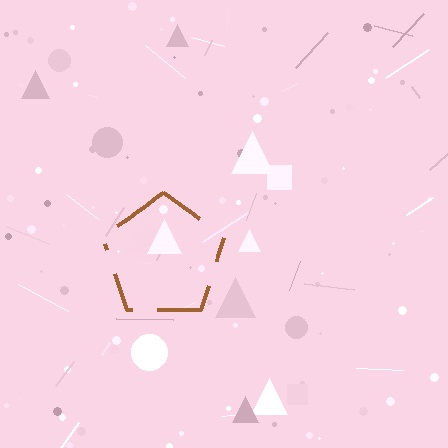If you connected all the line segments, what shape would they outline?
They would outline a pentagon.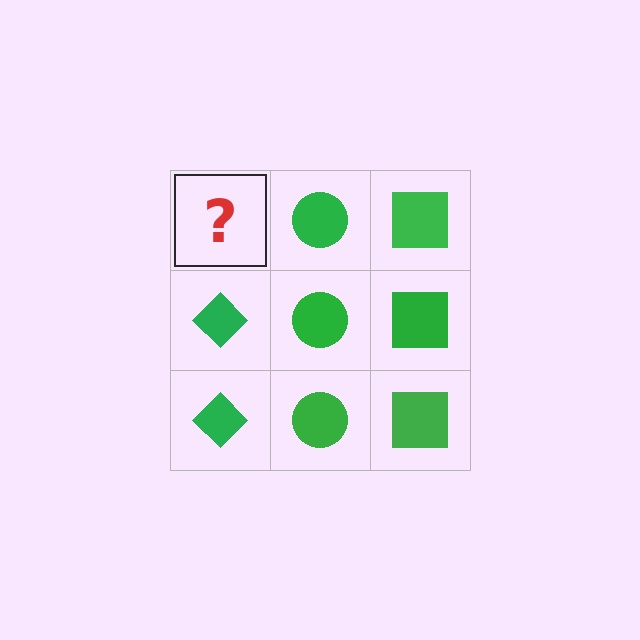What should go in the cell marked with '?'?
The missing cell should contain a green diamond.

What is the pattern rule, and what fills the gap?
The rule is that each column has a consistent shape. The gap should be filled with a green diamond.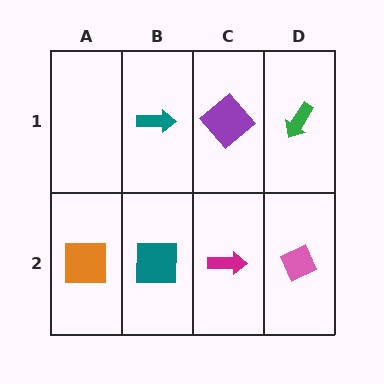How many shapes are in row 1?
3 shapes.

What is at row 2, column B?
A teal square.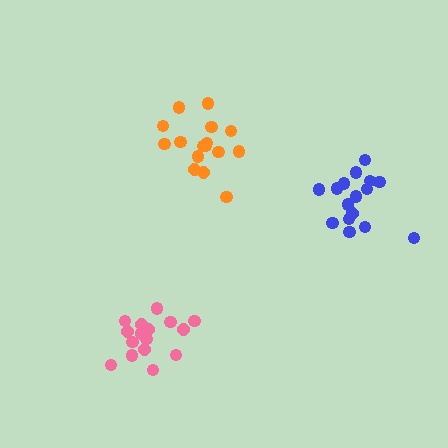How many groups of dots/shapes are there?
There are 3 groups.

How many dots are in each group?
Group 1: 16 dots, Group 2: 16 dots, Group 3: 16 dots (48 total).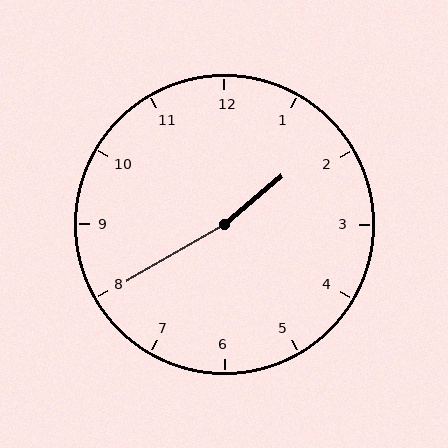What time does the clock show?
1:40.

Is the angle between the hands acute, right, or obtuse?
It is obtuse.